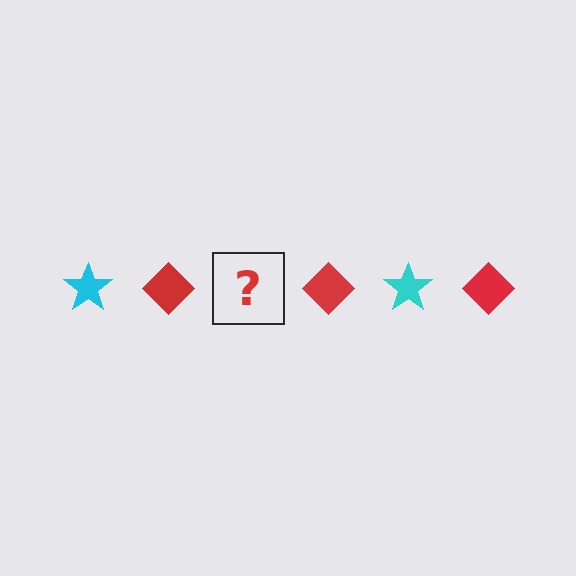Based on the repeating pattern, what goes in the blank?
The blank should be a cyan star.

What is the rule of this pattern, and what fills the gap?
The rule is that the pattern alternates between cyan star and red diamond. The gap should be filled with a cyan star.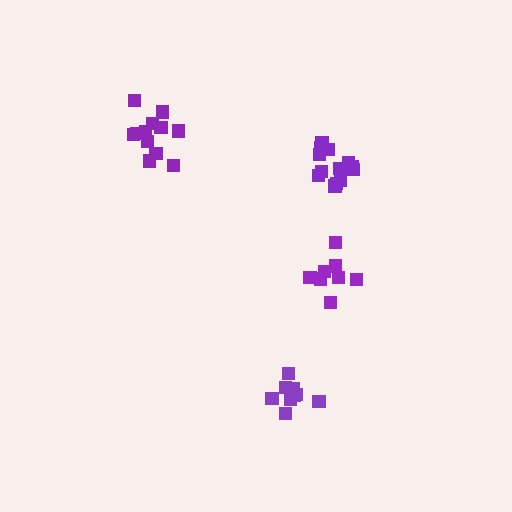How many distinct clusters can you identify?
There are 4 distinct clusters.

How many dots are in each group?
Group 1: 13 dots, Group 2: 12 dots, Group 3: 8 dots, Group 4: 9 dots (42 total).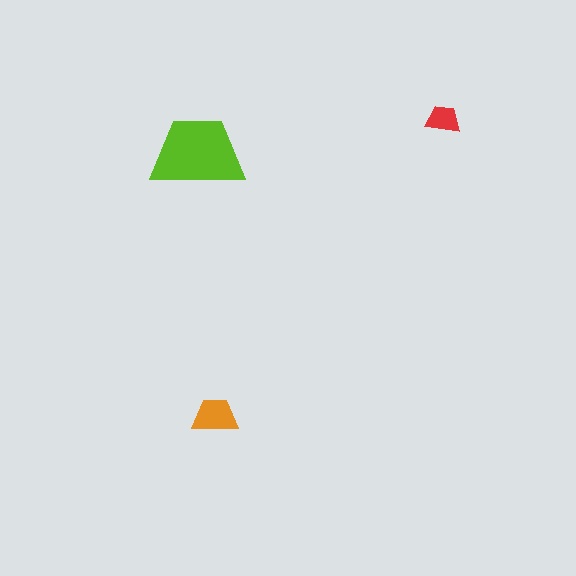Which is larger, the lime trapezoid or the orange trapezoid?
The lime one.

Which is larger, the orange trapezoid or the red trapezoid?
The orange one.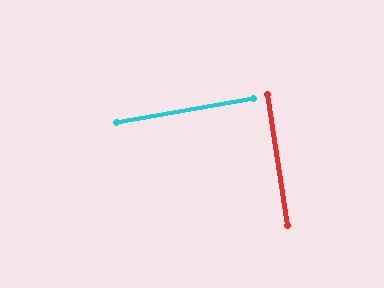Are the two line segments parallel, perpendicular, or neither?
Perpendicular — they meet at approximately 89°.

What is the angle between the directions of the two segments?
Approximately 89 degrees.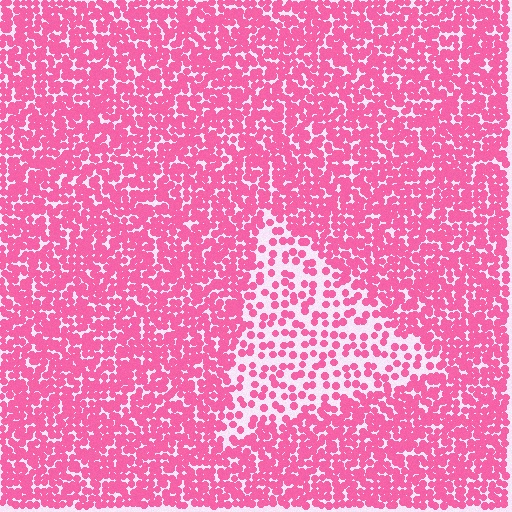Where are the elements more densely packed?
The elements are more densely packed outside the triangle boundary.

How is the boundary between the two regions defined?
The boundary is defined by a change in element density (approximately 2.3x ratio). All elements are the same color, size, and shape.